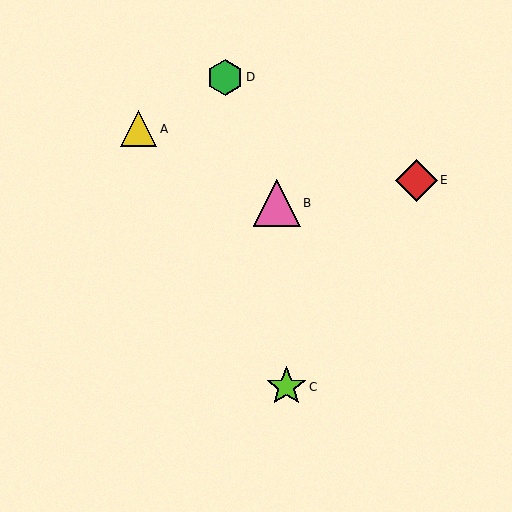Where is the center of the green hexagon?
The center of the green hexagon is at (225, 77).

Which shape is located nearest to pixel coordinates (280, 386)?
The lime star (labeled C) at (286, 387) is nearest to that location.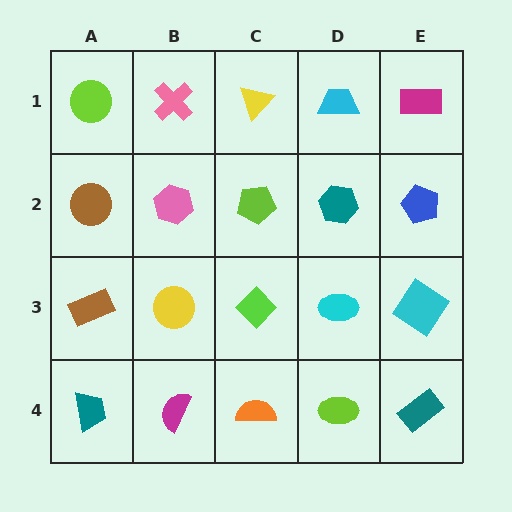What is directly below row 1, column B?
A pink hexagon.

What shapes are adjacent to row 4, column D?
A cyan ellipse (row 3, column D), an orange semicircle (row 4, column C), a teal rectangle (row 4, column E).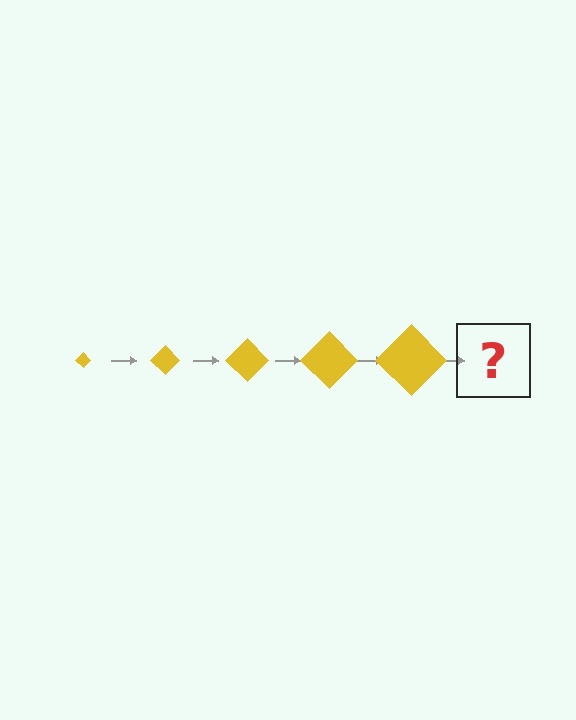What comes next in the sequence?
The next element should be a yellow diamond, larger than the previous one.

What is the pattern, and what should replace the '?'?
The pattern is that the diamond gets progressively larger each step. The '?' should be a yellow diamond, larger than the previous one.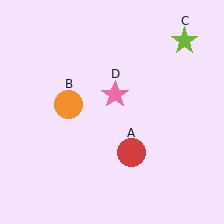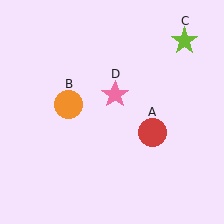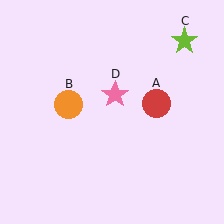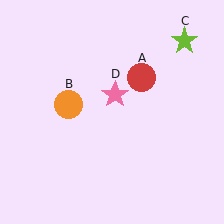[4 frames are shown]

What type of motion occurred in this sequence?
The red circle (object A) rotated counterclockwise around the center of the scene.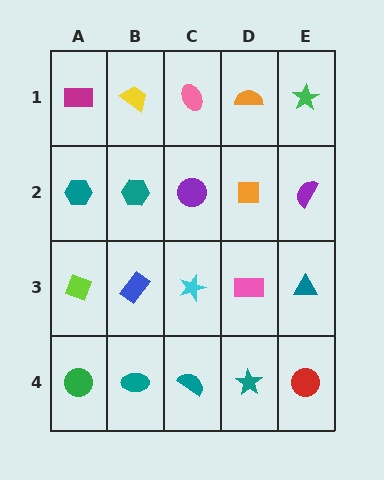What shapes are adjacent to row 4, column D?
A pink rectangle (row 3, column D), a teal semicircle (row 4, column C), a red circle (row 4, column E).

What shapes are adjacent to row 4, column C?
A cyan star (row 3, column C), a teal ellipse (row 4, column B), a teal star (row 4, column D).